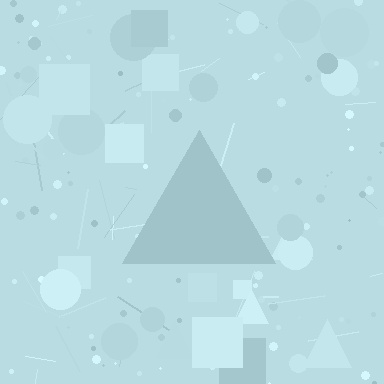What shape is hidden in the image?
A triangle is hidden in the image.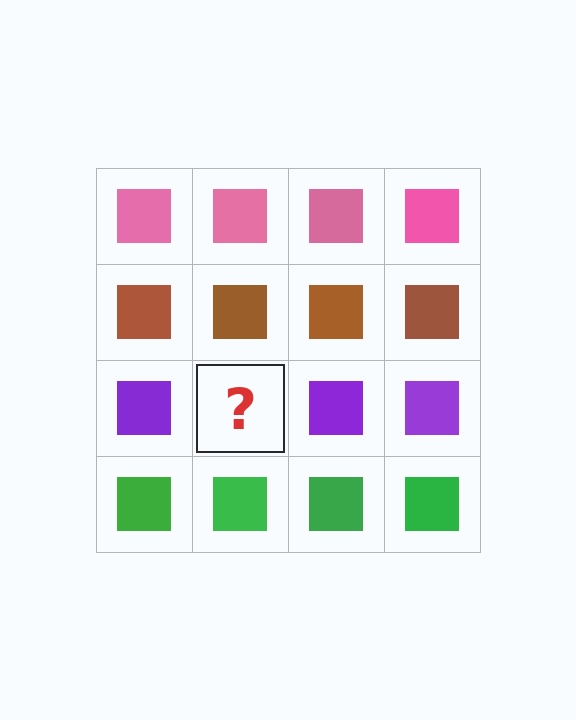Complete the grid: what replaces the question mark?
The question mark should be replaced with a purple square.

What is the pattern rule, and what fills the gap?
The rule is that each row has a consistent color. The gap should be filled with a purple square.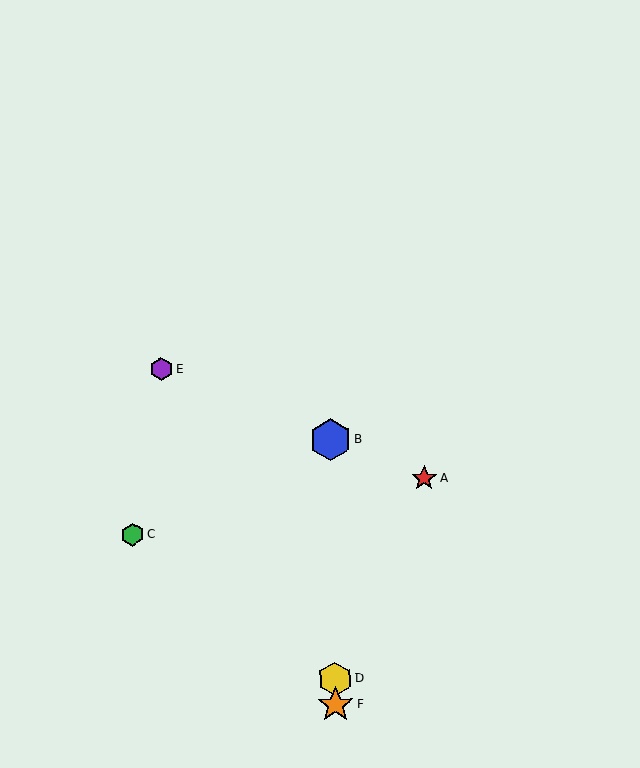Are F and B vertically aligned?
Yes, both are at x≈335.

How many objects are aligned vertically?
3 objects (B, D, F) are aligned vertically.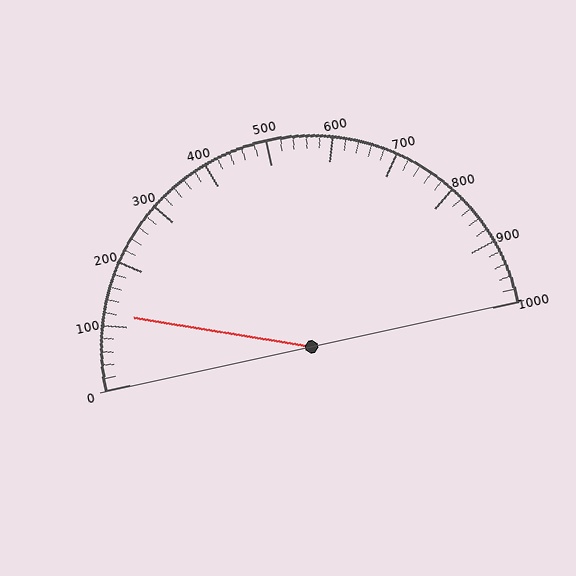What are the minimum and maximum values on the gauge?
The gauge ranges from 0 to 1000.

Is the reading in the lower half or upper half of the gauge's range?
The reading is in the lower half of the range (0 to 1000).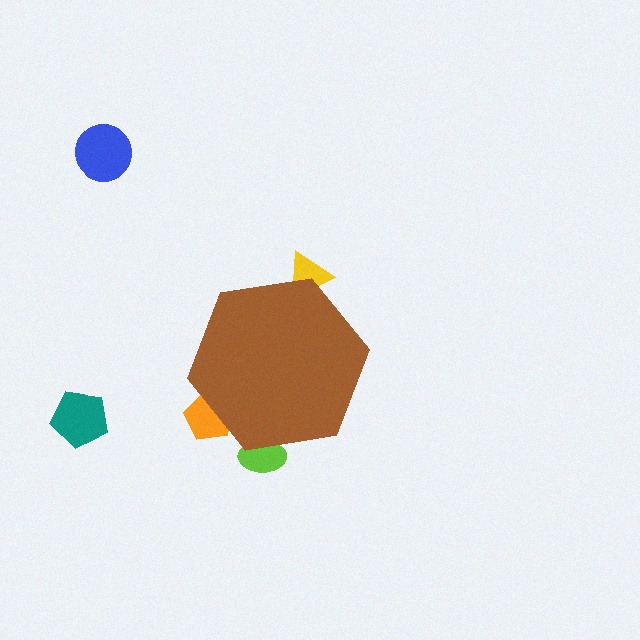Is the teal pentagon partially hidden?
No, the teal pentagon is fully visible.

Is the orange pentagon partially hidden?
Yes, the orange pentagon is partially hidden behind the brown hexagon.